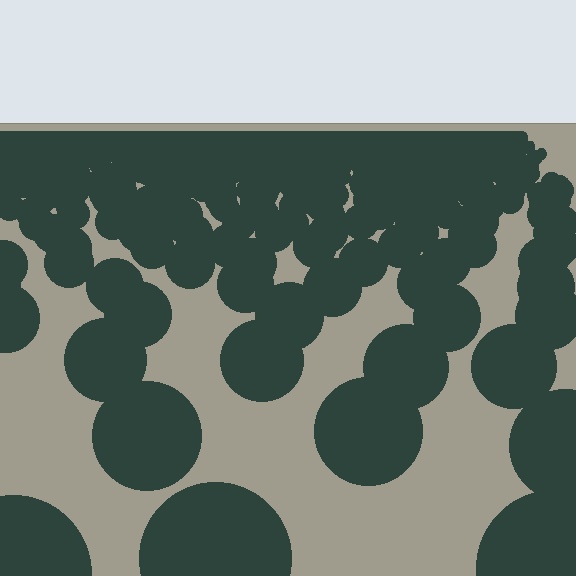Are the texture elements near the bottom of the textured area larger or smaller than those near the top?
Larger. Near the bottom, elements are closer to the viewer and appear at a bigger on-screen size.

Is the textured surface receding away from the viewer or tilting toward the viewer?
The surface is receding away from the viewer. Texture elements get smaller and denser toward the top.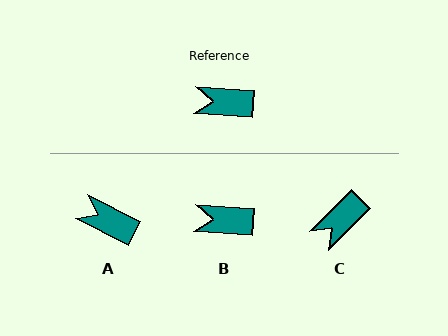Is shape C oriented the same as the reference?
No, it is off by about 49 degrees.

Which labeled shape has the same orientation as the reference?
B.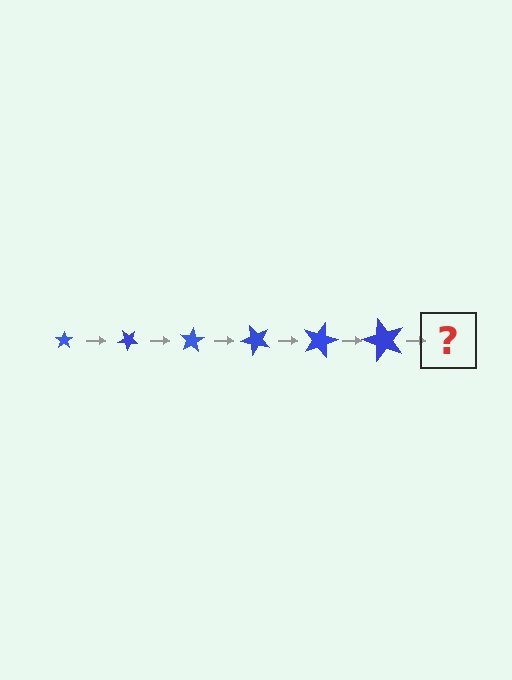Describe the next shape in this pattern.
It should be a star, larger than the previous one and rotated 240 degrees from the start.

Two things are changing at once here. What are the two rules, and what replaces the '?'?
The two rules are that the star grows larger each step and it rotates 40 degrees each step. The '?' should be a star, larger than the previous one and rotated 240 degrees from the start.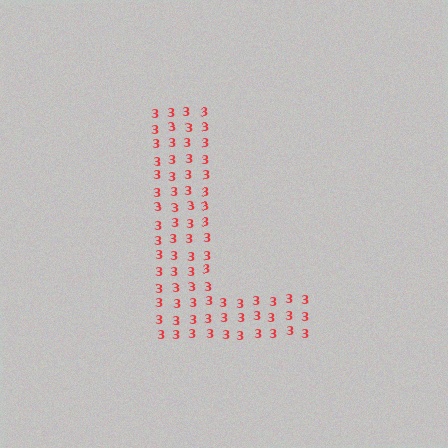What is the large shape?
The large shape is the letter L.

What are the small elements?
The small elements are digit 3's.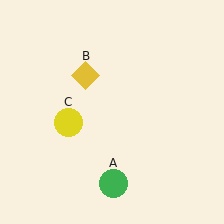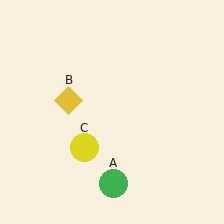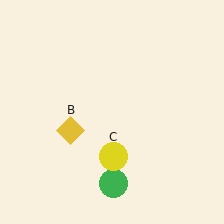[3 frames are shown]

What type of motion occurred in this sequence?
The yellow diamond (object B), yellow circle (object C) rotated counterclockwise around the center of the scene.